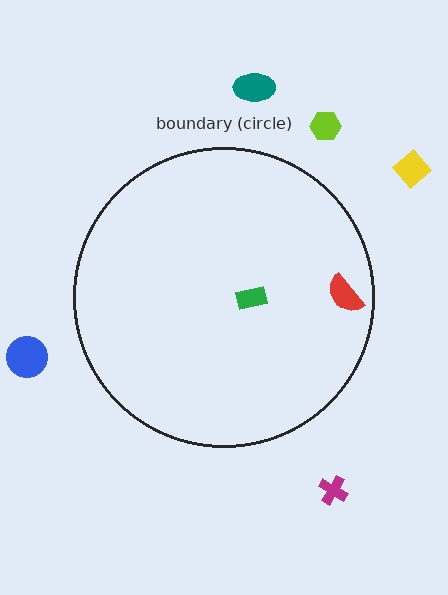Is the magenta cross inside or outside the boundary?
Outside.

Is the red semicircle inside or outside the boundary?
Inside.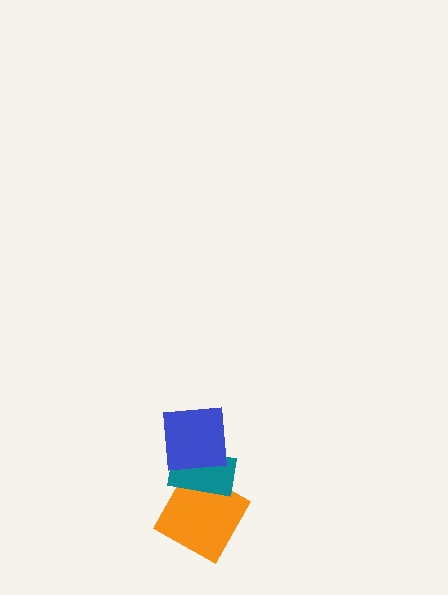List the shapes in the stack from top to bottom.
From top to bottom: the blue square, the teal rectangle, the orange square.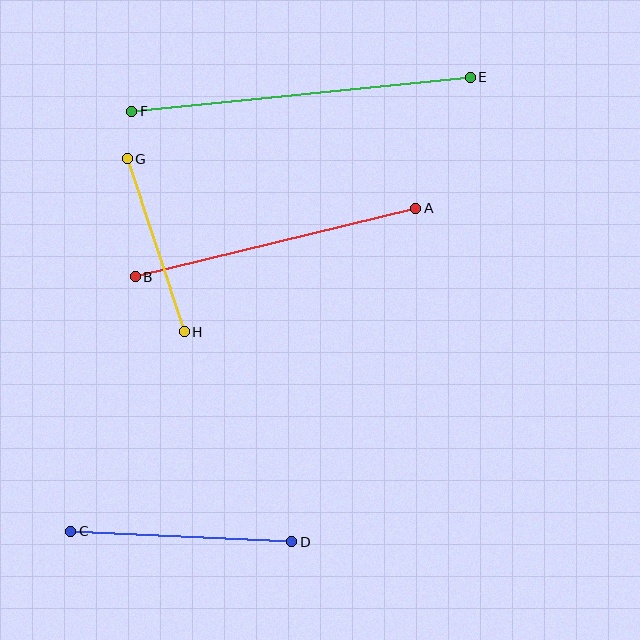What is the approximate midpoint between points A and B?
The midpoint is at approximately (276, 243) pixels.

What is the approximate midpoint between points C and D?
The midpoint is at approximately (181, 537) pixels.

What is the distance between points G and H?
The distance is approximately 182 pixels.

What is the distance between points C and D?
The distance is approximately 221 pixels.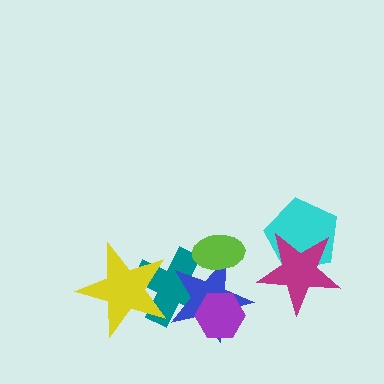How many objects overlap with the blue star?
3 objects overlap with the blue star.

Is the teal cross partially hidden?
Yes, it is partially covered by another shape.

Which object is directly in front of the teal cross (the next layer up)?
The blue star is directly in front of the teal cross.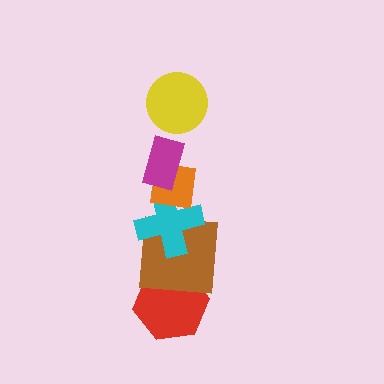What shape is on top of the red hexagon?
The brown square is on top of the red hexagon.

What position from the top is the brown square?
The brown square is 5th from the top.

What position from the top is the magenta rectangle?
The magenta rectangle is 2nd from the top.